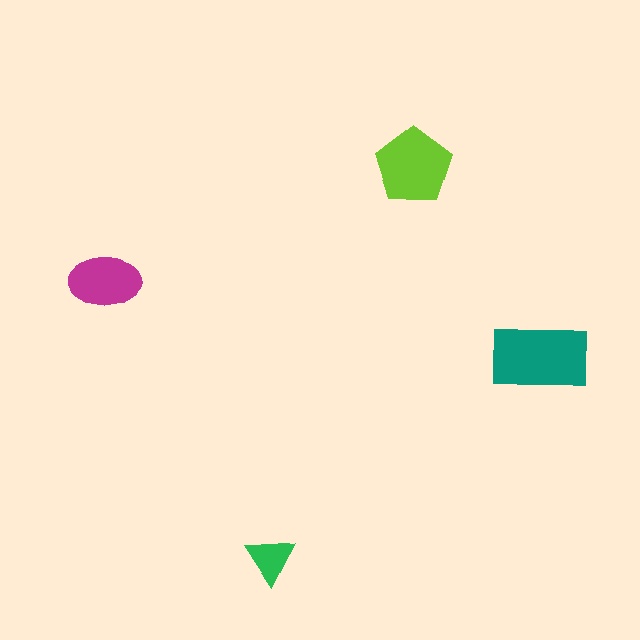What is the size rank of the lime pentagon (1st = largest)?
2nd.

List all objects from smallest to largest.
The green triangle, the magenta ellipse, the lime pentagon, the teal rectangle.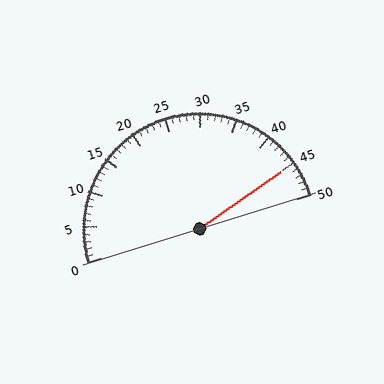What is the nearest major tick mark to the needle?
The nearest major tick mark is 45.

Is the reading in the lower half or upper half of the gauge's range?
The reading is in the upper half of the range (0 to 50).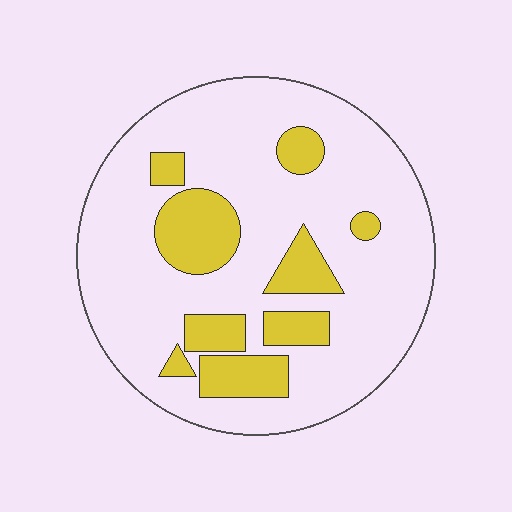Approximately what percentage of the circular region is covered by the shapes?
Approximately 20%.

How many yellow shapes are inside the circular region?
9.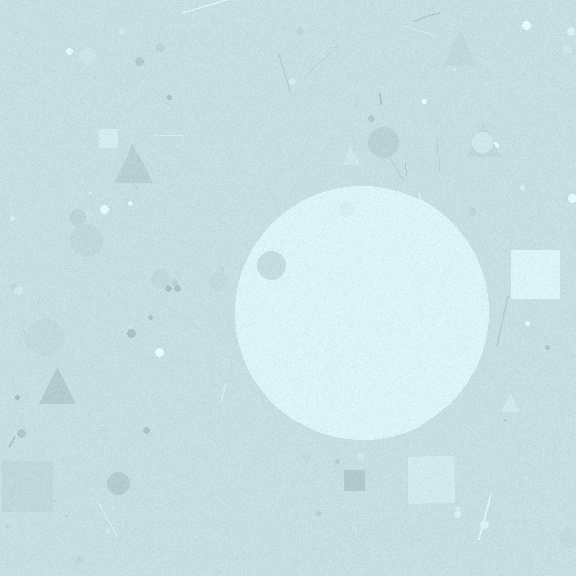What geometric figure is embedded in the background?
A circle is embedded in the background.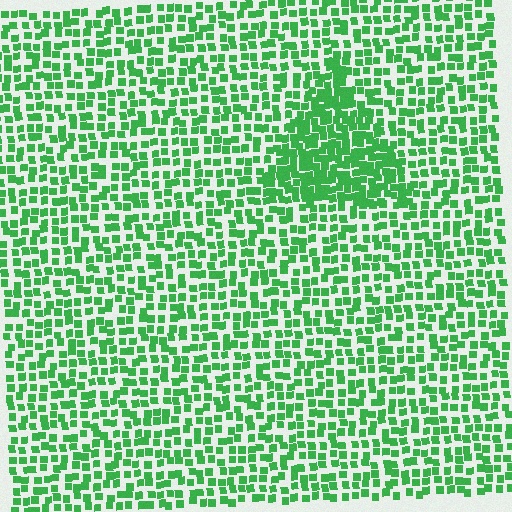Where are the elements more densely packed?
The elements are more densely packed inside the triangle boundary.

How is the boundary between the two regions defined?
The boundary is defined by a change in element density (approximately 1.9x ratio). All elements are the same color, size, and shape.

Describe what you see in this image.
The image contains small green elements arranged at two different densities. A triangle-shaped region is visible where the elements are more densely packed than the surrounding area.